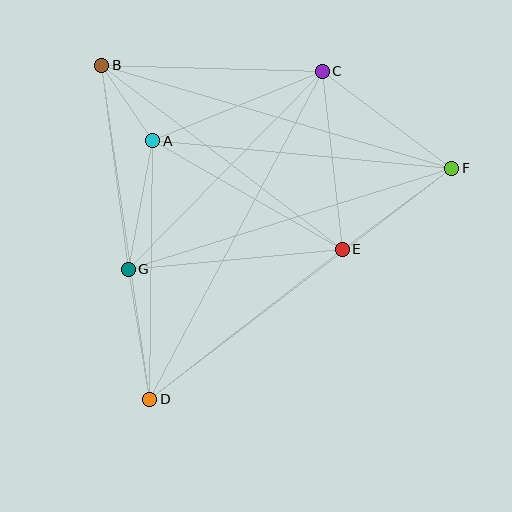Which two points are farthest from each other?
Points D and F are farthest from each other.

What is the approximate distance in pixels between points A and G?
The distance between A and G is approximately 131 pixels.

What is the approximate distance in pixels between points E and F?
The distance between E and F is approximately 136 pixels.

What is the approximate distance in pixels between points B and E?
The distance between B and E is approximately 303 pixels.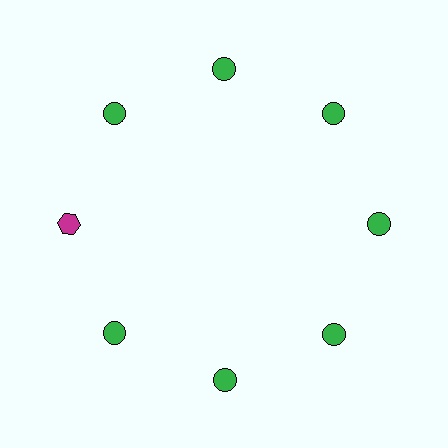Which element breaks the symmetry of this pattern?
The magenta hexagon at roughly the 9 o'clock position breaks the symmetry. All other shapes are green circles.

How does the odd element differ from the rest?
It differs in both color (magenta instead of green) and shape (hexagon instead of circle).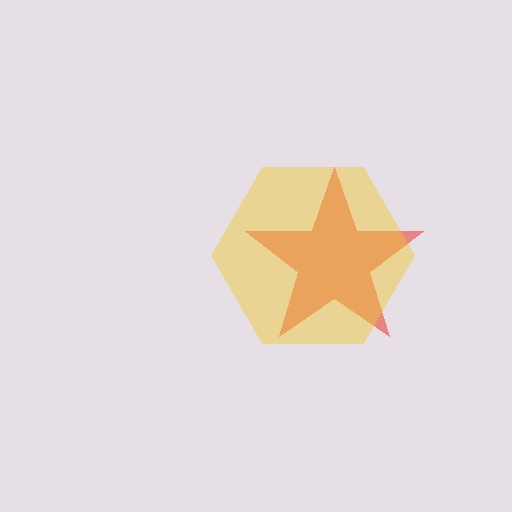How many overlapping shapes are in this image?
There are 2 overlapping shapes in the image.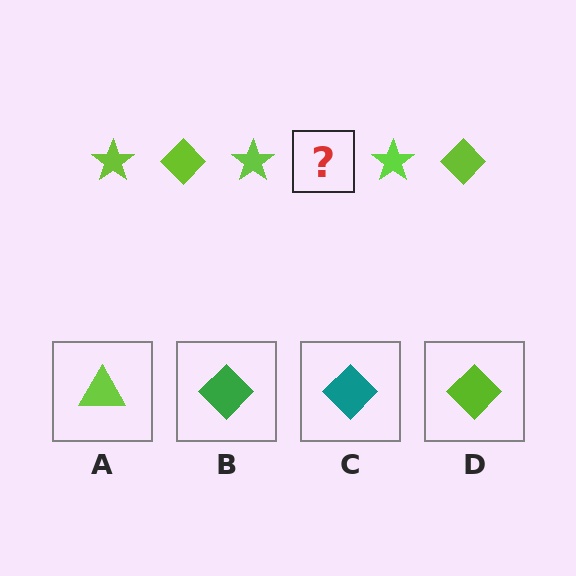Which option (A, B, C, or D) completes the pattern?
D.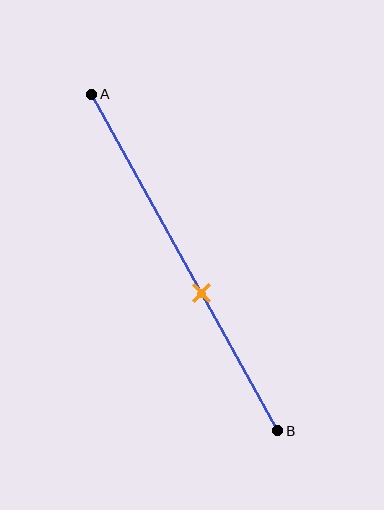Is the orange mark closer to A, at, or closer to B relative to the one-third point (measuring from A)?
The orange mark is closer to point B than the one-third point of segment AB.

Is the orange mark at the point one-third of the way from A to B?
No, the mark is at about 60% from A, not at the 33% one-third point.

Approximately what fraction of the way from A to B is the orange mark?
The orange mark is approximately 60% of the way from A to B.